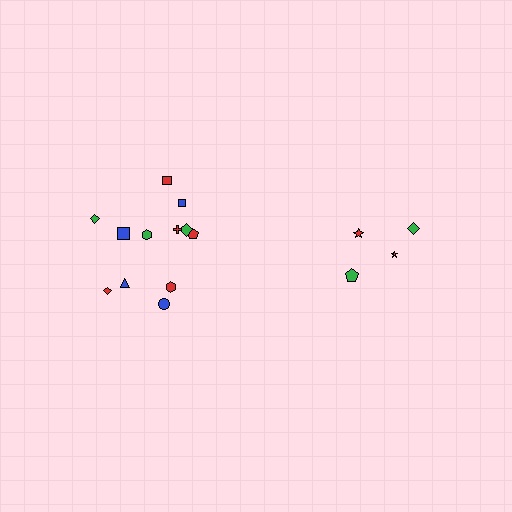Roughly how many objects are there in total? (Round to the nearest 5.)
Roughly 15 objects in total.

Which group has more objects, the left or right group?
The left group.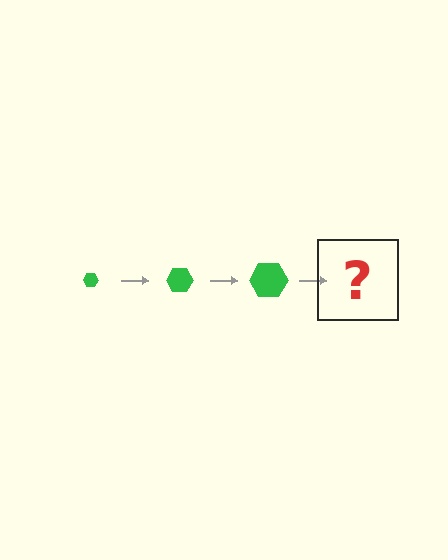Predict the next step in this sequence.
The next step is a green hexagon, larger than the previous one.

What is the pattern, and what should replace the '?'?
The pattern is that the hexagon gets progressively larger each step. The '?' should be a green hexagon, larger than the previous one.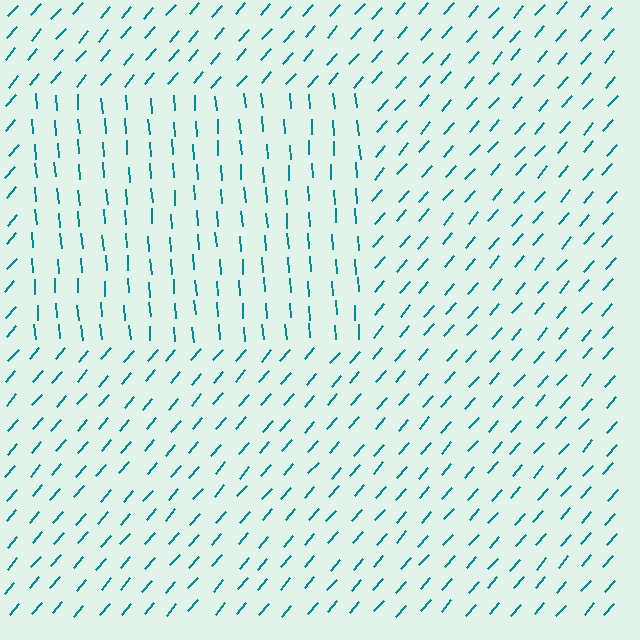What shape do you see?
I see a rectangle.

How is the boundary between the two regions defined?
The boundary is defined purely by a change in line orientation (approximately 45 degrees difference). All lines are the same color and thickness.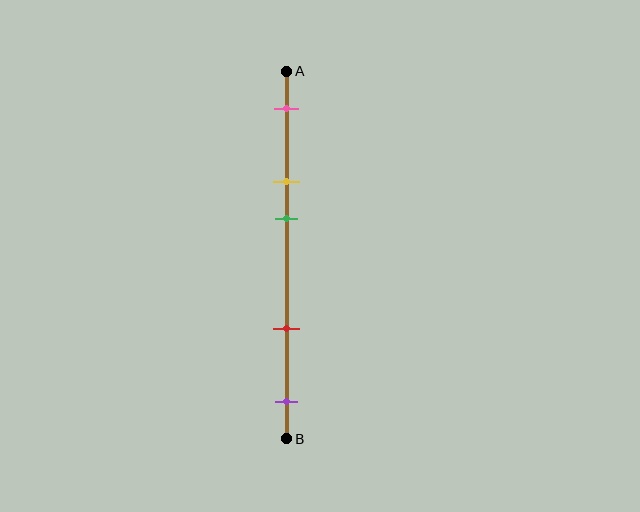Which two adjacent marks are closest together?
The yellow and green marks are the closest adjacent pair.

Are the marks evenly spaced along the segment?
No, the marks are not evenly spaced.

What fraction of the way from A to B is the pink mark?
The pink mark is approximately 10% (0.1) of the way from A to B.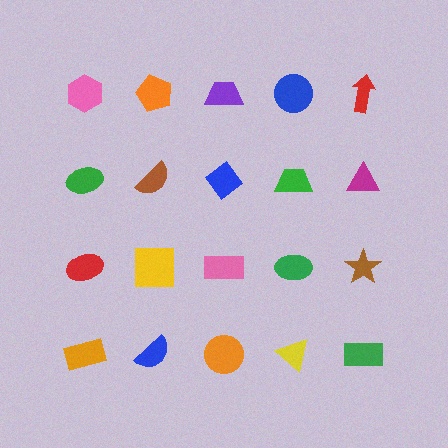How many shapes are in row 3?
5 shapes.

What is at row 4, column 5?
A green rectangle.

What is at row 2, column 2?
A brown semicircle.